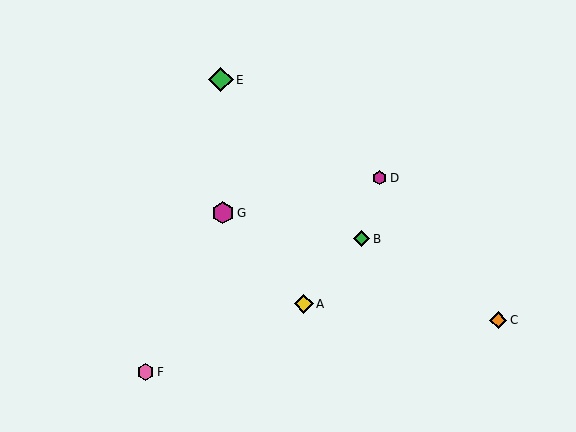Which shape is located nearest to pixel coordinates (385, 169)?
The magenta hexagon (labeled D) at (380, 178) is nearest to that location.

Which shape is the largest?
The green diamond (labeled E) is the largest.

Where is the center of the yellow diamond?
The center of the yellow diamond is at (304, 304).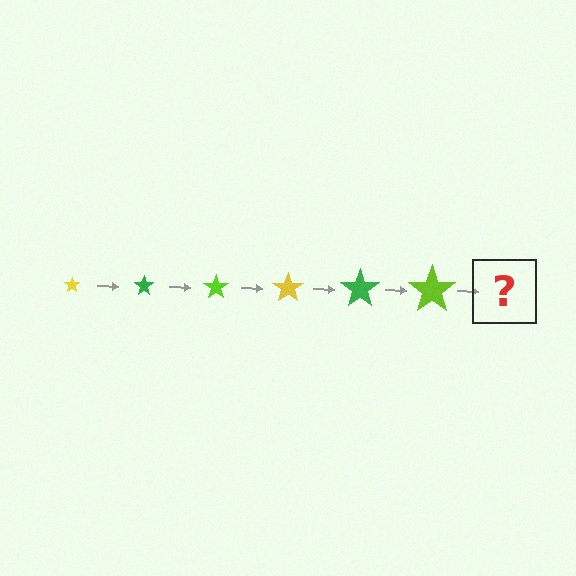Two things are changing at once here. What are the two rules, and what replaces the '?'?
The two rules are that the star grows larger each step and the color cycles through yellow, green, and lime. The '?' should be a yellow star, larger than the previous one.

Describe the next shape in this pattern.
It should be a yellow star, larger than the previous one.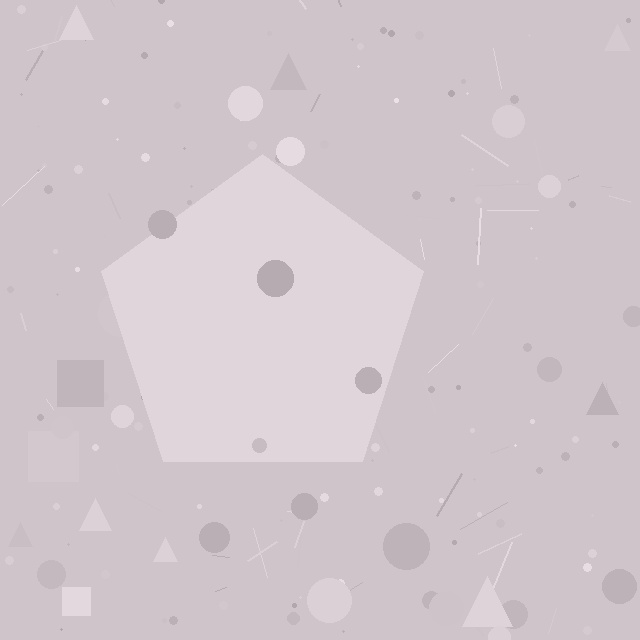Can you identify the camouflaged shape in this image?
The camouflaged shape is a pentagon.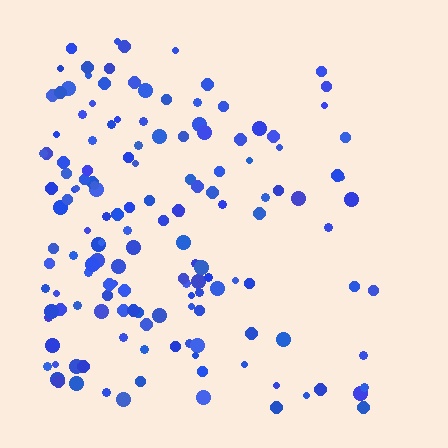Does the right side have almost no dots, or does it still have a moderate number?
Still a moderate number, just noticeably fewer than the left.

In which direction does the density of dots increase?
From right to left, with the left side densest.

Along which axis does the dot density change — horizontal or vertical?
Horizontal.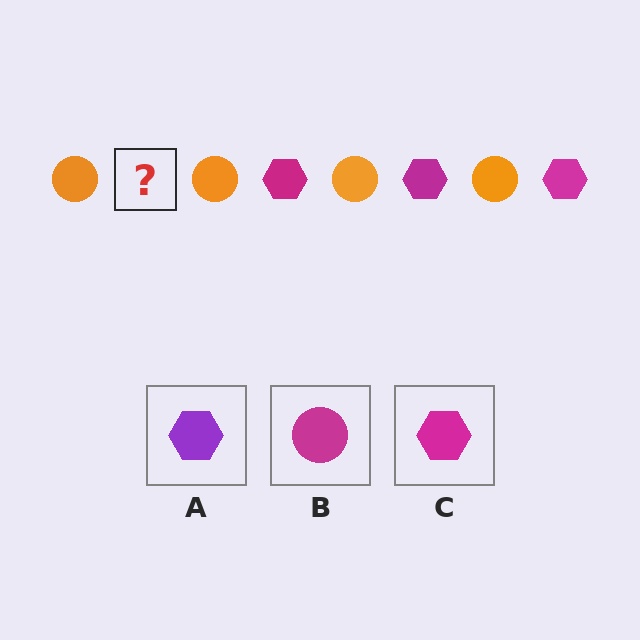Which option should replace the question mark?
Option C.